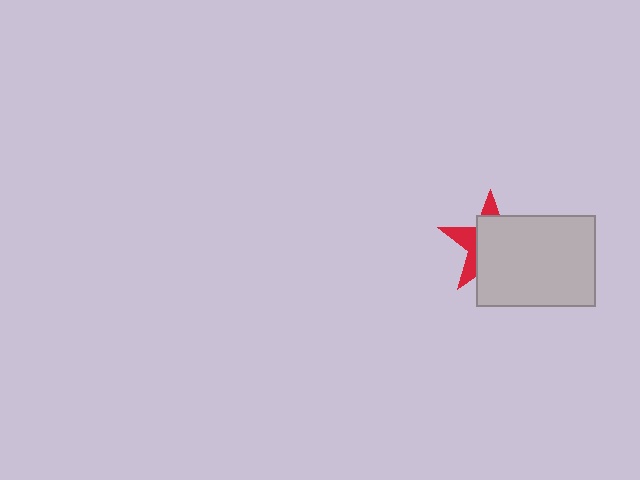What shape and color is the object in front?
The object in front is a light gray rectangle.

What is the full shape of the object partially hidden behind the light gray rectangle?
The partially hidden object is a red star.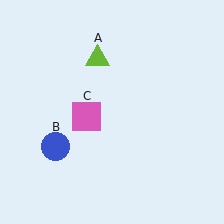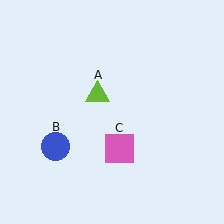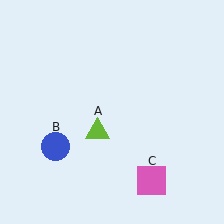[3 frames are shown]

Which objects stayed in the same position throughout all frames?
Blue circle (object B) remained stationary.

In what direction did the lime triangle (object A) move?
The lime triangle (object A) moved down.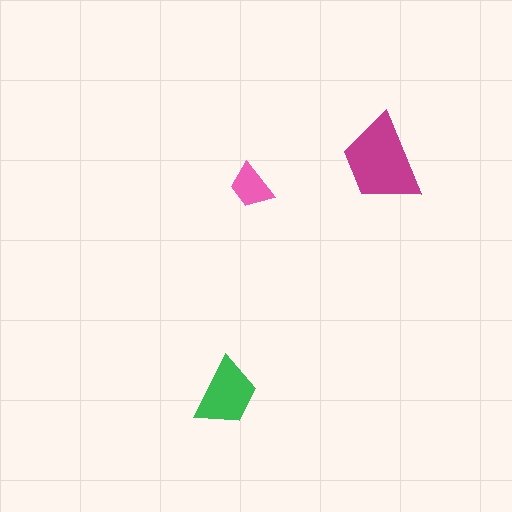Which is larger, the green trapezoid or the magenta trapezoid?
The magenta one.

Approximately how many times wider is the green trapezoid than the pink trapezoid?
About 1.5 times wider.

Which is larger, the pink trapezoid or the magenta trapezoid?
The magenta one.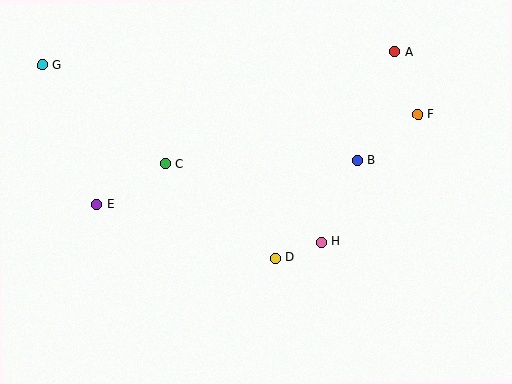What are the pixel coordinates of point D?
Point D is at (276, 258).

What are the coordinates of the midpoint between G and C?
The midpoint between G and C is at (104, 114).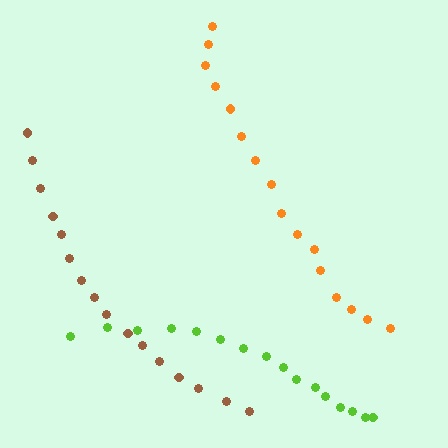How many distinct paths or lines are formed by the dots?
There are 3 distinct paths.